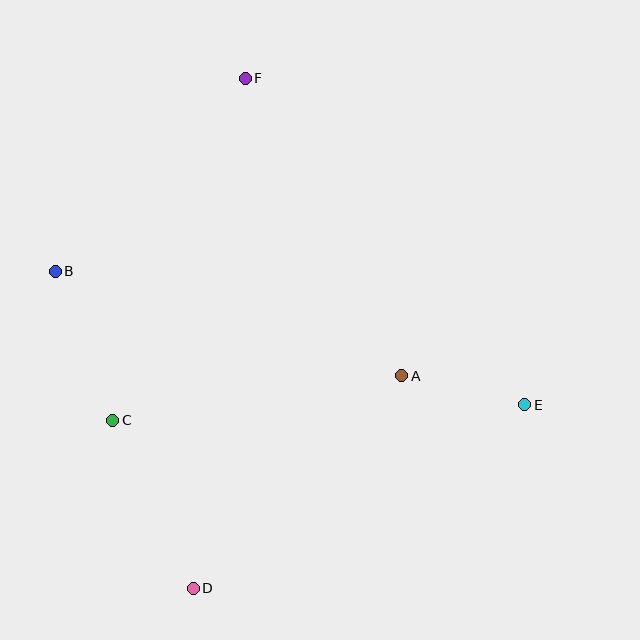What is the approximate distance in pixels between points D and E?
The distance between D and E is approximately 379 pixels.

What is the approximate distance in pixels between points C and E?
The distance between C and E is approximately 412 pixels.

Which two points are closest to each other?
Points A and E are closest to each other.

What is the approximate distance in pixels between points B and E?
The distance between B and E is approximately 488 pixels.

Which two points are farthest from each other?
Points D and F are farthest from each other.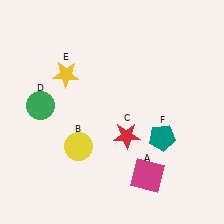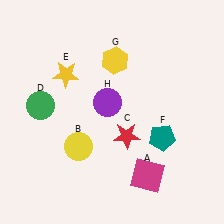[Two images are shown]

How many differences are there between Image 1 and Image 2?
There are 2 differences between the two images.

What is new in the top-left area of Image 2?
A purple circle (H) was added in the top-left area of Image 2.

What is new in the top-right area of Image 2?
A yellow hexagon (G) was added in the top-right area of Image 2.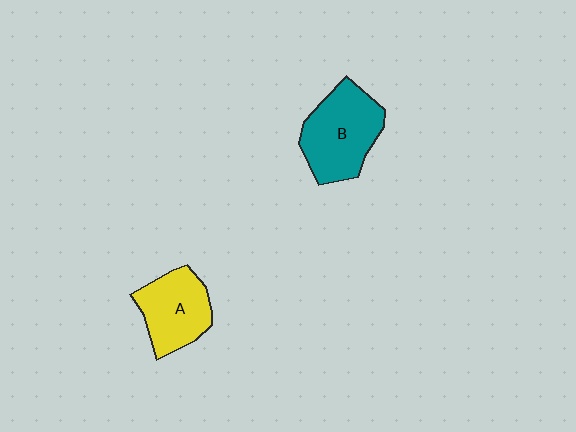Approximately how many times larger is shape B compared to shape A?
Approximately 1.3 times.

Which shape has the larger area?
Shape B (teal).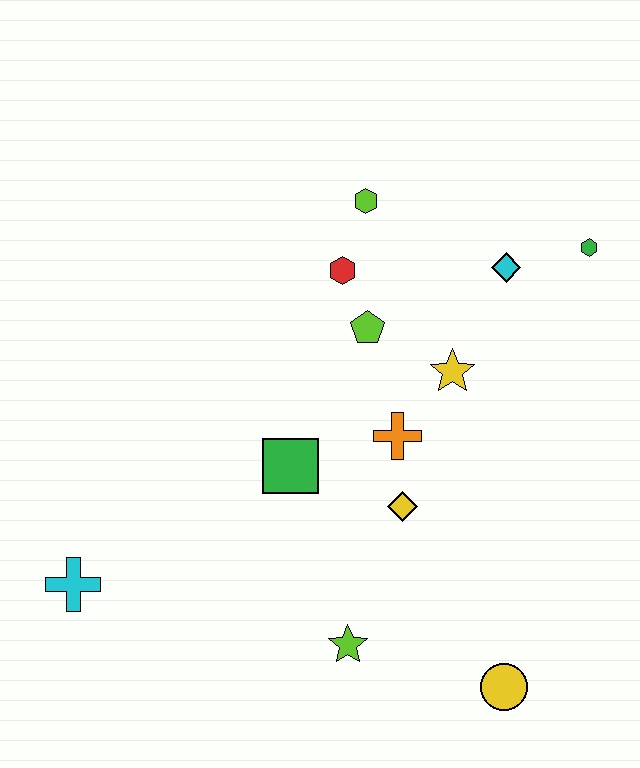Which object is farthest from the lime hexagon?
The yellow circle is farthest from the lime hexagon.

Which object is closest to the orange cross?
The yellow diamond is closest to the orange cross.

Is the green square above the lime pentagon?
No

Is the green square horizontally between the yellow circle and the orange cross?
No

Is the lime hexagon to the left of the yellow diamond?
Yes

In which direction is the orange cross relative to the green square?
The orange cross is to the right of the green square.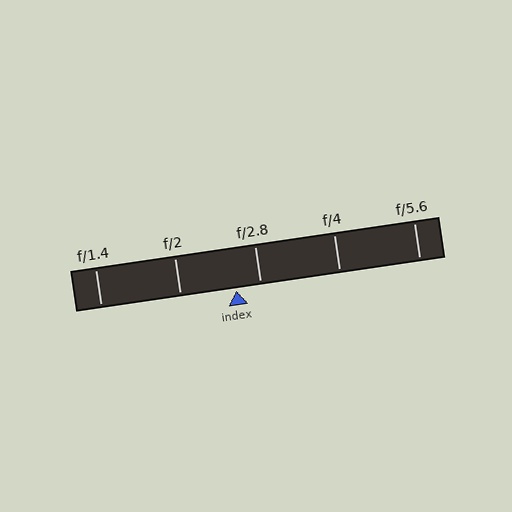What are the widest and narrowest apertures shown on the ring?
The widest aperture shown is f/1.4 and the narrowest is f/5.6.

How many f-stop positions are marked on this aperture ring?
There are 5 f-stop positions marked.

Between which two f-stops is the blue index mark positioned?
The index mark is between f/2 and f/2.8.